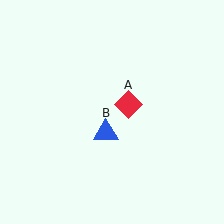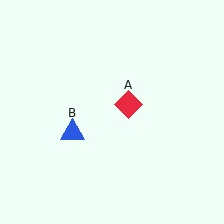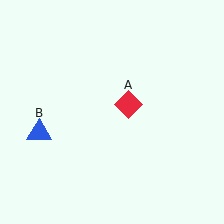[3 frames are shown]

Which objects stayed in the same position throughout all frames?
Red diamond (object A) remained stationary.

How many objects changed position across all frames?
1 object changed position: blue triangle (object B).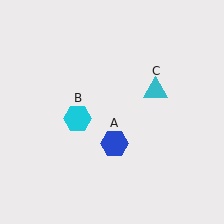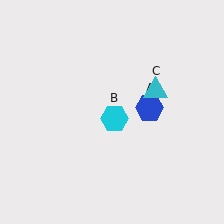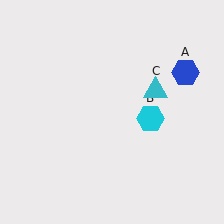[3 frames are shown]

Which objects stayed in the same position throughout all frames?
Cyan triangle (object C) remained stationary.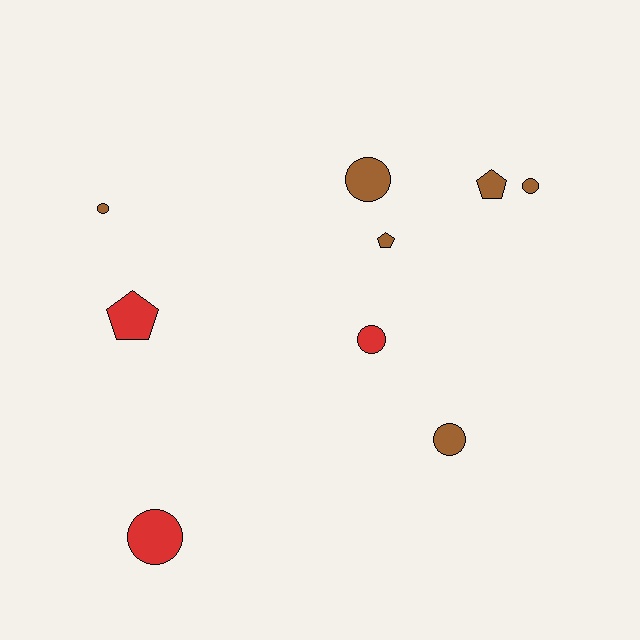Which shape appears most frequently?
Circle, with 6 objects.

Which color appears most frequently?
Brown, with 6 objects.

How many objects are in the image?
There are 9 objects.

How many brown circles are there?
There are 4 brown circles.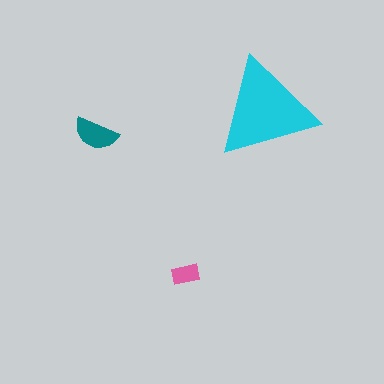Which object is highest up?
The cyan triangle is topmost.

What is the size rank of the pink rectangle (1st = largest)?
3rd.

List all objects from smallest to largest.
The pink rectangle, the teal semicircle, the cyan triangle.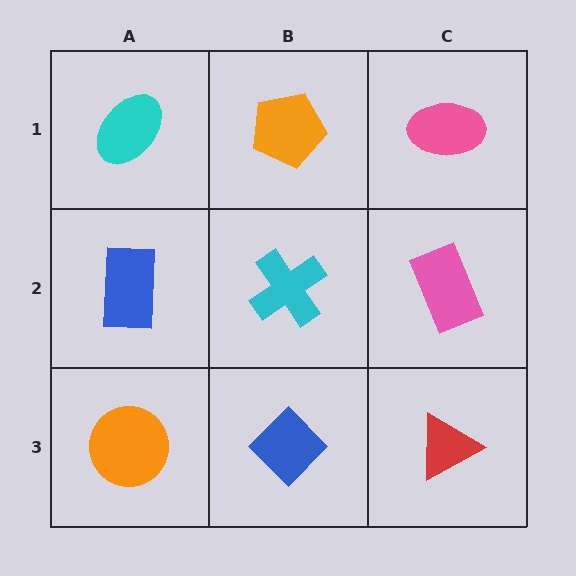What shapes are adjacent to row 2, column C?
A pink ellipse (row 1, column C), a red triangle (row 3, column C), a cyan cross (row 2, column B).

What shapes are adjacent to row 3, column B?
A cyan cross (row 2, column B), an orange circle (row 3, column A), a red triangle (row 3, column C).